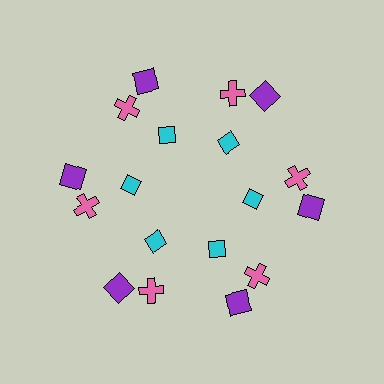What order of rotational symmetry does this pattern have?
This pattern has 6-fold rotational symmetry.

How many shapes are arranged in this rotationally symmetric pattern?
There are 18 shapes, arranged in 6 groups of 3.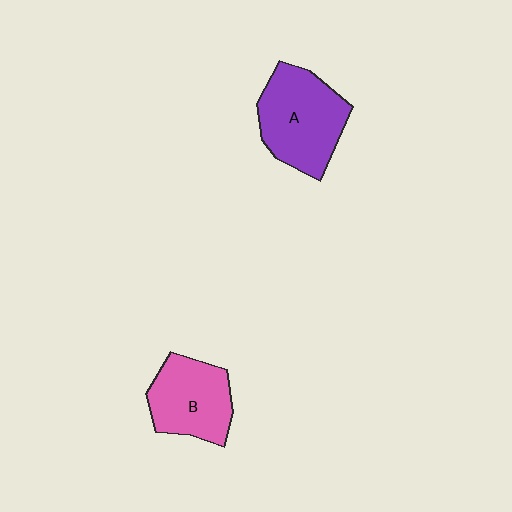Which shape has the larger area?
Shape A (purple).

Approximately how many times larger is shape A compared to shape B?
Approximately 1.2 times.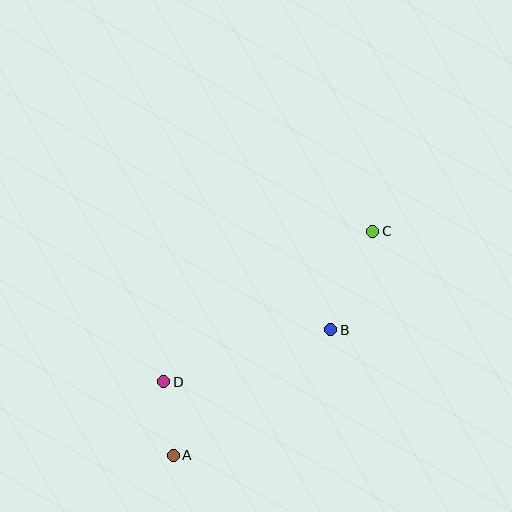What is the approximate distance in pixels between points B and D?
The distance between B and D is approximately 175 pixels.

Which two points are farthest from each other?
Points A and C are farthest from each other.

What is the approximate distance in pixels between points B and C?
The distance between B and C is approximately 107 pixels.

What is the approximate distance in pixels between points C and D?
The distance between C and D is approximately 258 pixels.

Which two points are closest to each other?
Points A and D are closest to each other.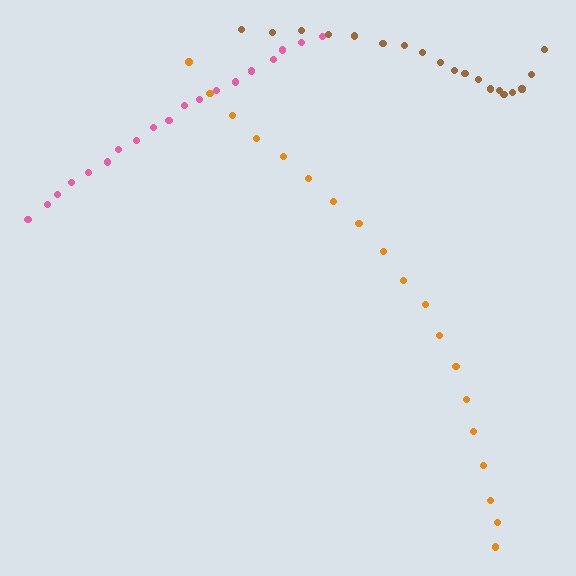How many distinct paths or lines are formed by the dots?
There are 3 distinct paths.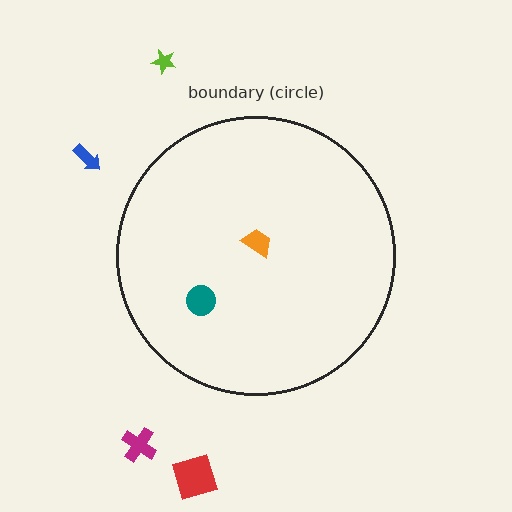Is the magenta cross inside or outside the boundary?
Outside.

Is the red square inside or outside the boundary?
Outside.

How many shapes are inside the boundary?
2 inside, 4 outside.